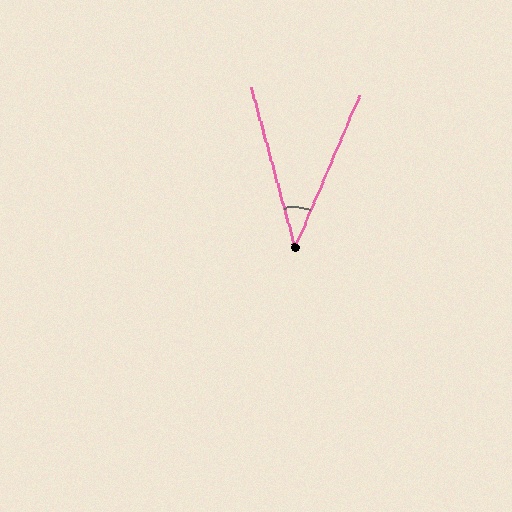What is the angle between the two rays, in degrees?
Approximately 38 degrees.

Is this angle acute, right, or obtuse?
It is acute.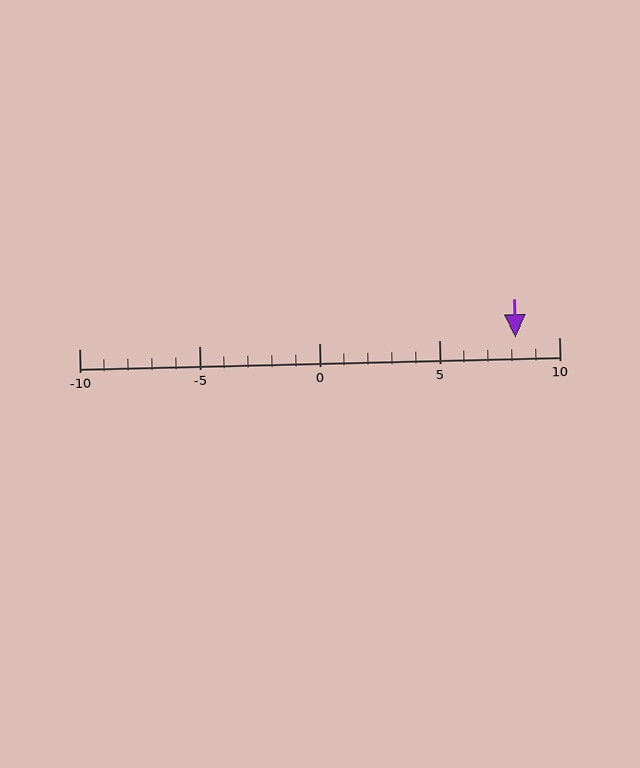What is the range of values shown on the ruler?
The ruler shows values from -10 to 10.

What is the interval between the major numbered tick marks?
The major tick marks are spaced 5 units apart.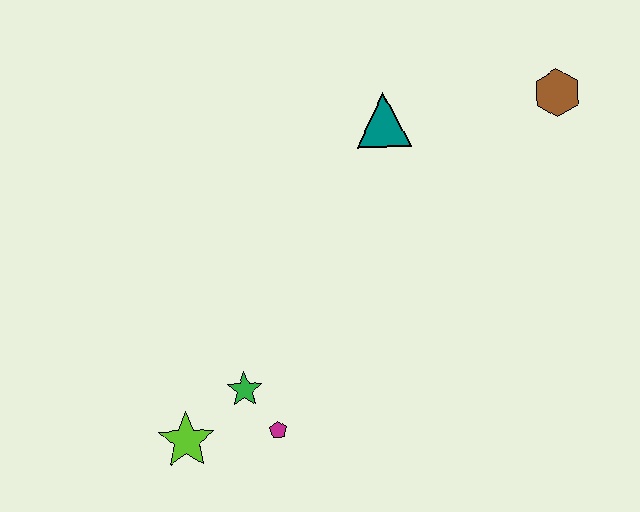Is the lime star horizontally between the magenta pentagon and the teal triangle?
No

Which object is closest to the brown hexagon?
The teal triangle is closest to the brown hexagon.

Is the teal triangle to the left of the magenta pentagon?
No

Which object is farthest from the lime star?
The brown hexagon is farthest from the lime star.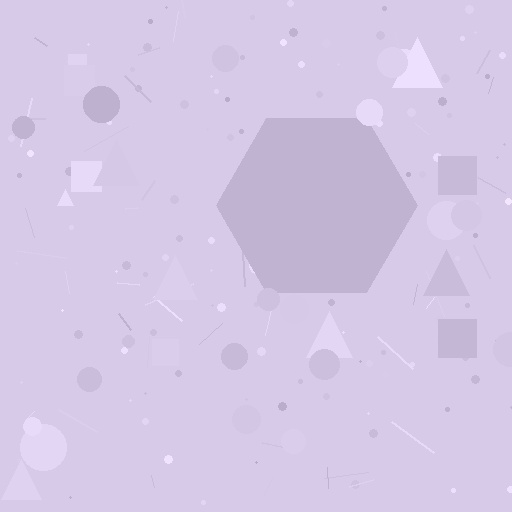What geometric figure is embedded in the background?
A hexagon is embedded in the background.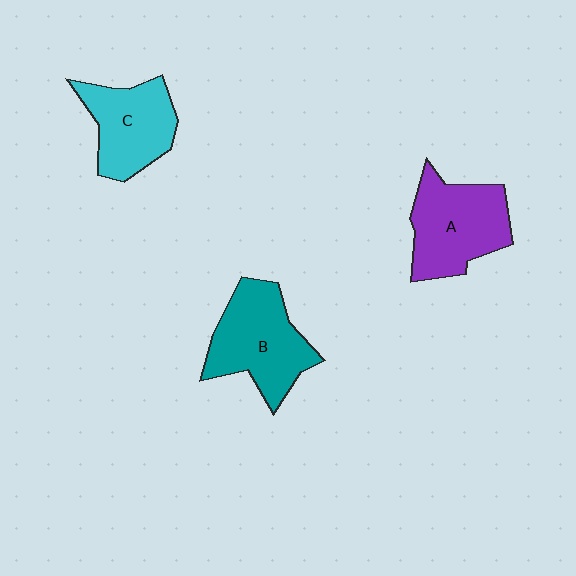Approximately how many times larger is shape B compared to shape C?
Approximately 1.2 times.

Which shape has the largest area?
Shape B (teal).